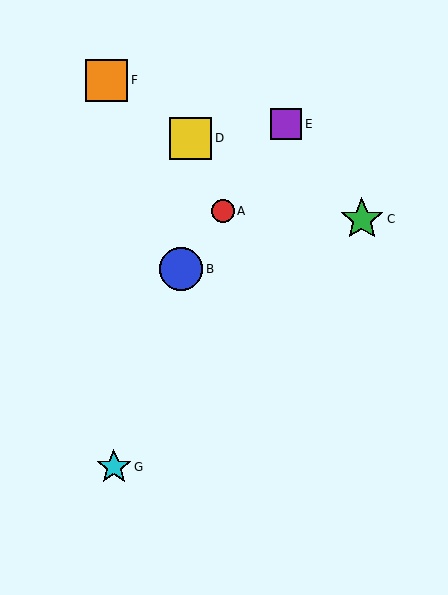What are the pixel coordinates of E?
Object E is at (286, 124).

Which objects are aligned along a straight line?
Objects A, B, E are aligned along a straight line.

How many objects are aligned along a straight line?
3 objects (A, B, E) are aligned along a straight line.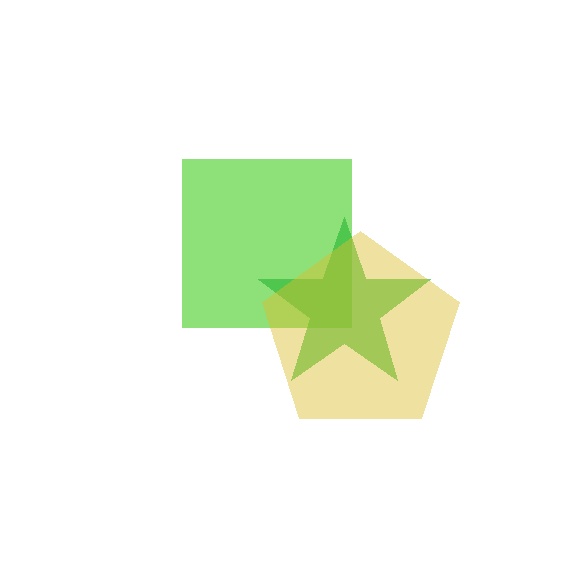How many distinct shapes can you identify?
There are 3 distinct shapes: a lime square, a green star, a yellow pentagon.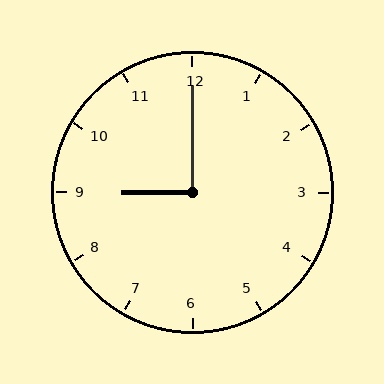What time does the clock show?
9:00.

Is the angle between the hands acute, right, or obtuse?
It is right.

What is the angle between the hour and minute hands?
Approximately 90 degrees.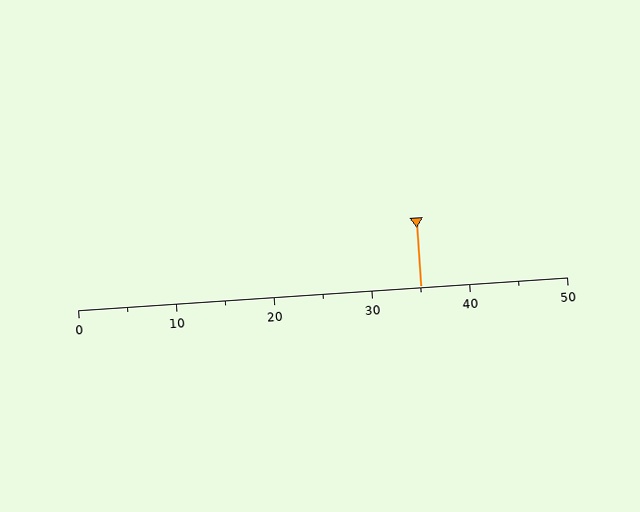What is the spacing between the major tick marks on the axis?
The major ticks are spaced 10 apart.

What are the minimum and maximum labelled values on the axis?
The axis runs from 0 to 50.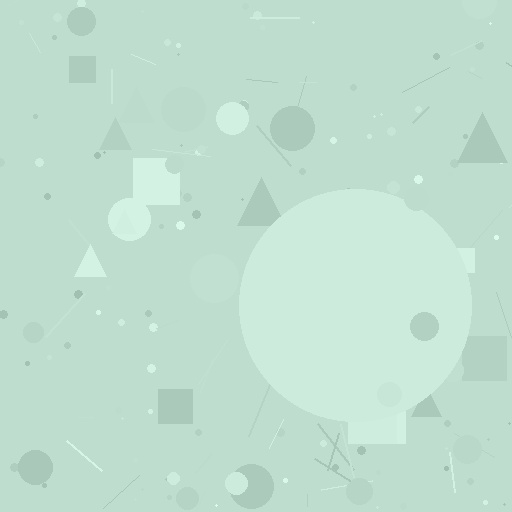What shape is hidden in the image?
A circle is hidden in the image.